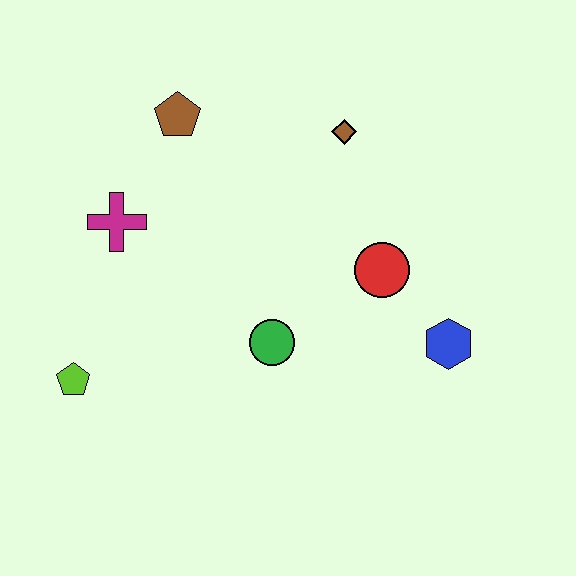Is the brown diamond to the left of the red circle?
Yes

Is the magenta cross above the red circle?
Yes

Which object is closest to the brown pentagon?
The magenta cross is closest to the brown pentagon.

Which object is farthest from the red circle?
The lime pentagon is farthest from the red circle.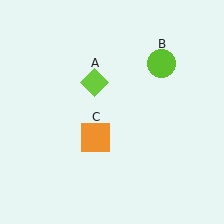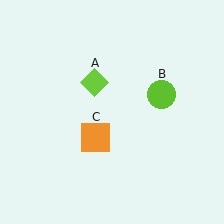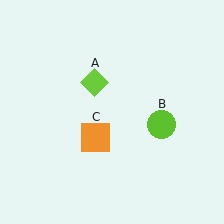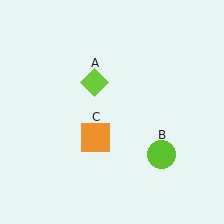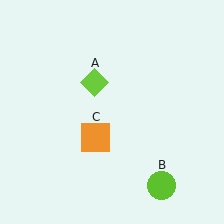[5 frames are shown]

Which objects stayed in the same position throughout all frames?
Lime diamond (object A) and orange square (object C) remained stationary.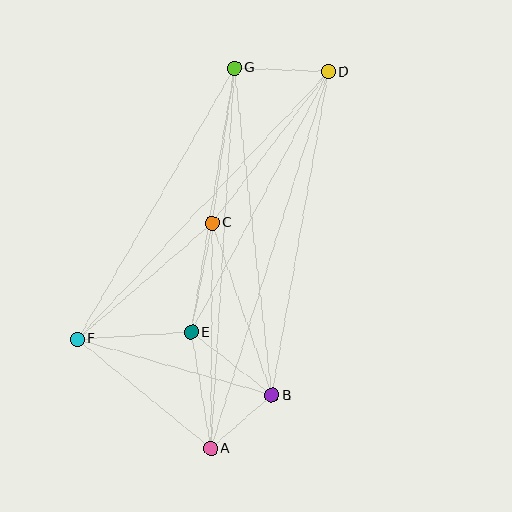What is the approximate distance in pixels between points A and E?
The distance between A and E is approximately 118 pixels.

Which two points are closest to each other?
Points A and B are closest to each other.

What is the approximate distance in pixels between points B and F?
The distance between B and F is approximately 203 pixels.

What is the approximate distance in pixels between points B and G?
The distance between B and G is approximately 330 pixels.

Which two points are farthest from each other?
Points A and D are farthest from each other.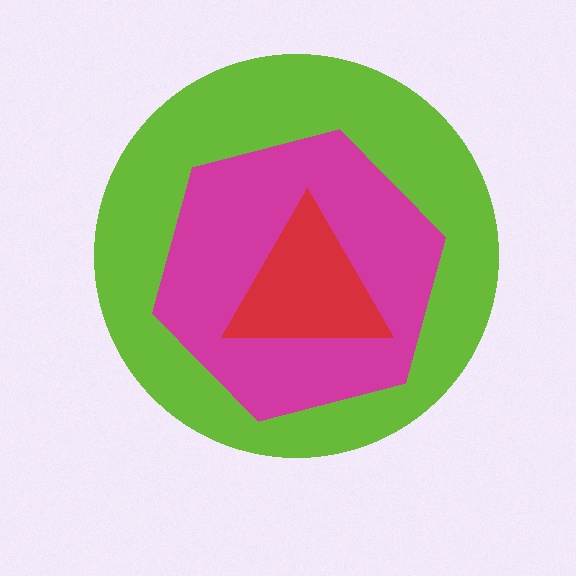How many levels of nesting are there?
3.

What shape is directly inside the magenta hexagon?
The red triangle.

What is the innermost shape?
The red triangle.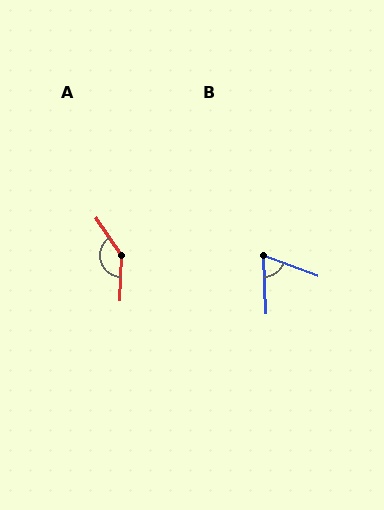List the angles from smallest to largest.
B (67°), A (143°).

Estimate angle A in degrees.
Approximately 143 degrees.